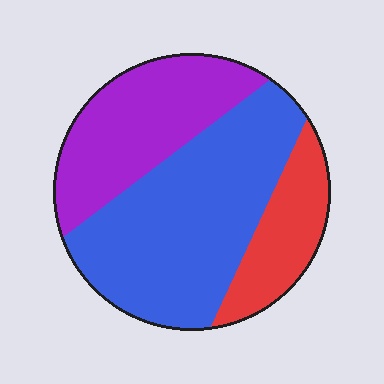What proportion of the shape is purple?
Purple covers roughly 30% of the shape.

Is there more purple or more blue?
Blue.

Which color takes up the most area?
Blue, at roughly 50%.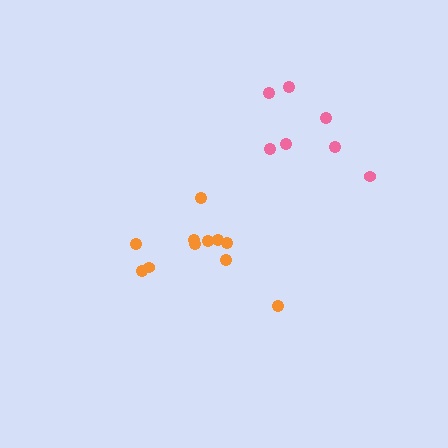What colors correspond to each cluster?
The clusters are colored: orange, pink.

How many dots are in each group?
Group 1: 11 dots, Group 2: 7 dots (18 total).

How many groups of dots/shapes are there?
There are 2 groups.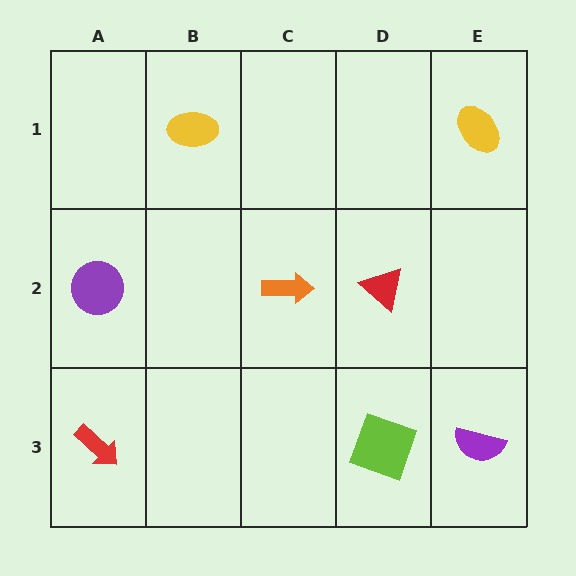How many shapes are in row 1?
2 shapes.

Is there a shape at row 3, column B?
No, that cell is empty.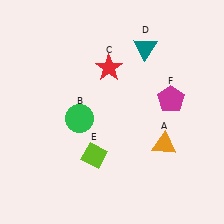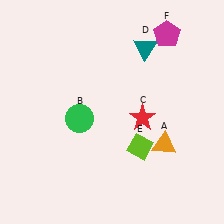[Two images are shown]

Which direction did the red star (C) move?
The red star (C) moved down.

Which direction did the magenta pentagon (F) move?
The magenta pentagon (F) moved up.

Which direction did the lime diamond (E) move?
The lime diamond (E) moved right.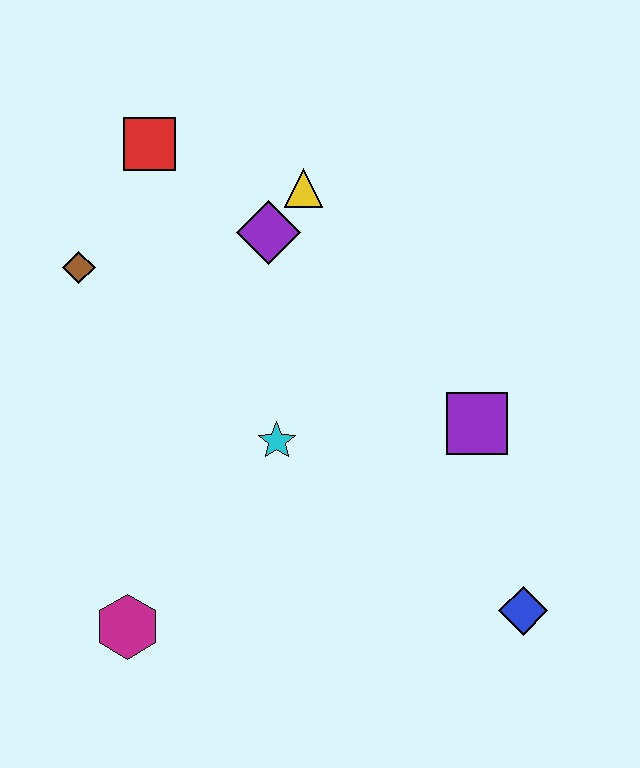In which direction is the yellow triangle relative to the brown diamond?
The yellow triangle is to the right of the brown diamond.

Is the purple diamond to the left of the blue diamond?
Yes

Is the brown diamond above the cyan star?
Yes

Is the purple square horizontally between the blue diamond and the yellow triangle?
Yes